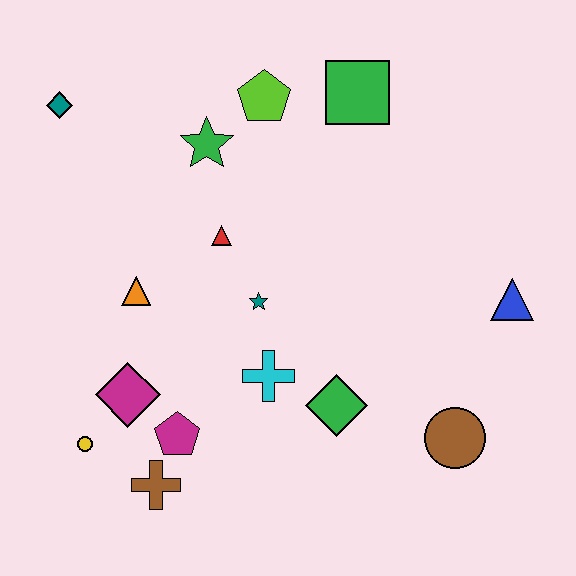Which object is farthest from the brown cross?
The green square is farthest from the brown cross.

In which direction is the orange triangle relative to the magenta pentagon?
The orange triangle is above the magenta pentagon.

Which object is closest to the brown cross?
The magenta pentagon is closest to the brown cross.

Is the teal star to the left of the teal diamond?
No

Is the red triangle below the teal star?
No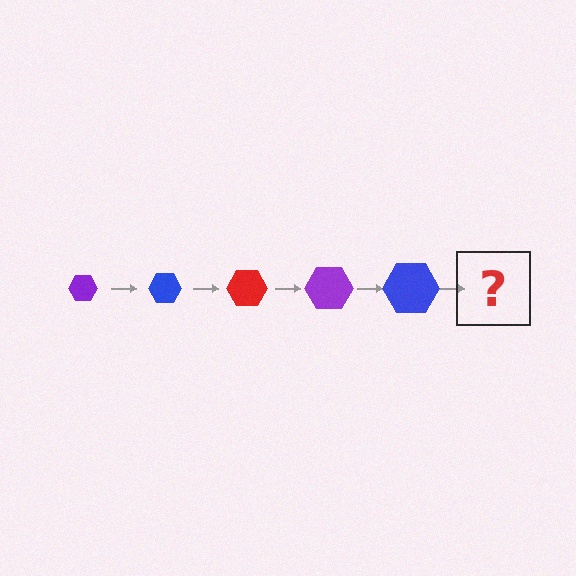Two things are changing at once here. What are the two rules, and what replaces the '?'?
The two rules are that the hexagon grows larger each step and the color cycles through purple, blue, and red. The '?' should be a red hexagon, larger than the previous one.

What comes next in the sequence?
The next element should be a red hexagon, larger than the previous one.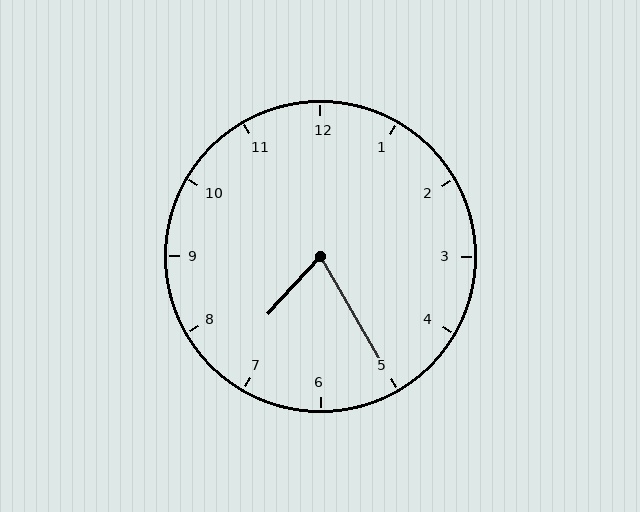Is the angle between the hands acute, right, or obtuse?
It is acute.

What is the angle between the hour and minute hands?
Approximately 72 degrees.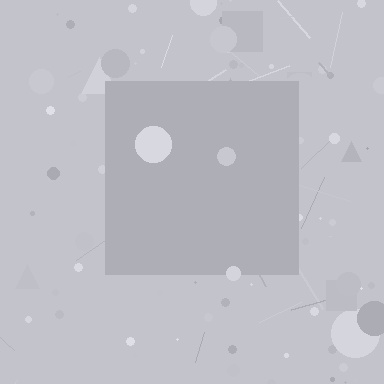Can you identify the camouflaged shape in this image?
The camouflaged shape is a square.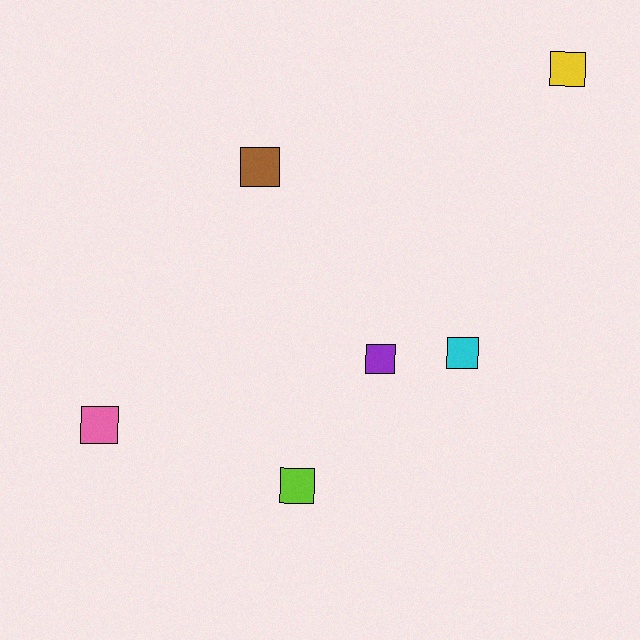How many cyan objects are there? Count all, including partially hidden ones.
There is 1 cyan object.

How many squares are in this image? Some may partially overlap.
There are 6 squares.